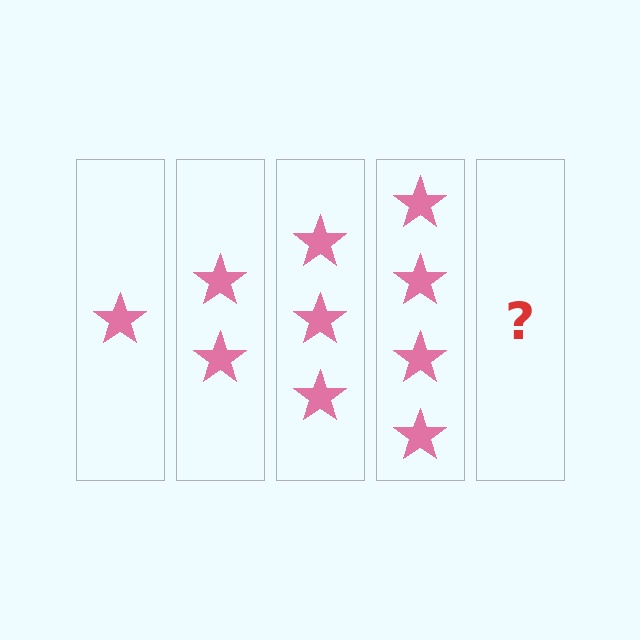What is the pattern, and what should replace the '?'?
The pattern is that each step adds one more star. The '?' should be 5 stars.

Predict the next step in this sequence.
The next step is 5 stars.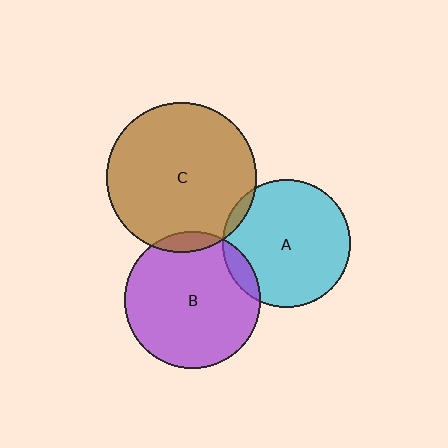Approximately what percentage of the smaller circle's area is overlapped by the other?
Approximately 5%.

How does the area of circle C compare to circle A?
Approximately 1.4 times.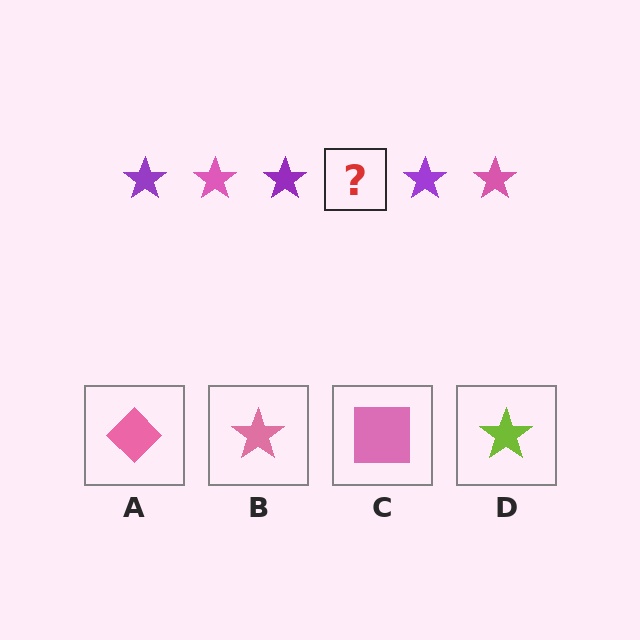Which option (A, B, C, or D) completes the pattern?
B.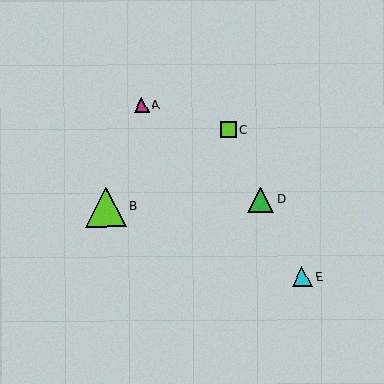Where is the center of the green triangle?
The center of the green triangle is at (261, 200).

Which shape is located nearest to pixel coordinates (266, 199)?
The green triangle (labeled D) at (261, 200) is nearest to that location.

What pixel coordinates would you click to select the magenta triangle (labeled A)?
Click at (141, 105) to select the magenta triangle A.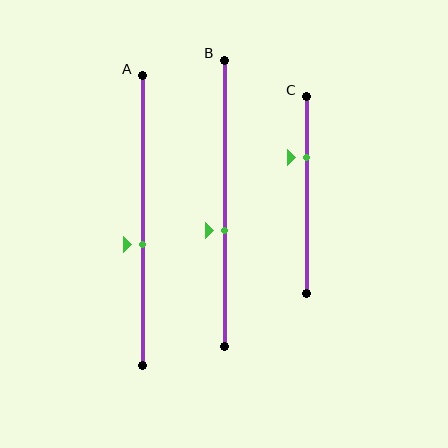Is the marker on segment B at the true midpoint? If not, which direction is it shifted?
No, the marker on segment B is shifted downward by about 10% of the segment length.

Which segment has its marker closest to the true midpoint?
Segment A has its marker closest to the true midpoint.